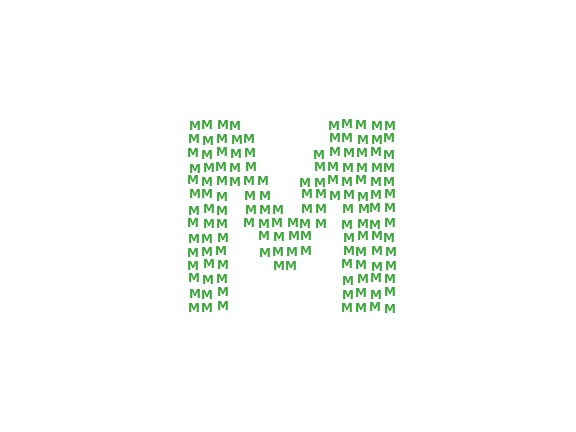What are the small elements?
The small elements are letter M's.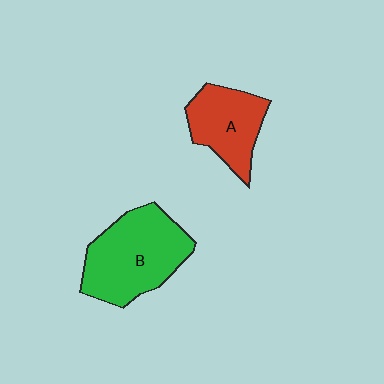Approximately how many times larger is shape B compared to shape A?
Approximately 1.5 times.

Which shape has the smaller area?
Shape A (red).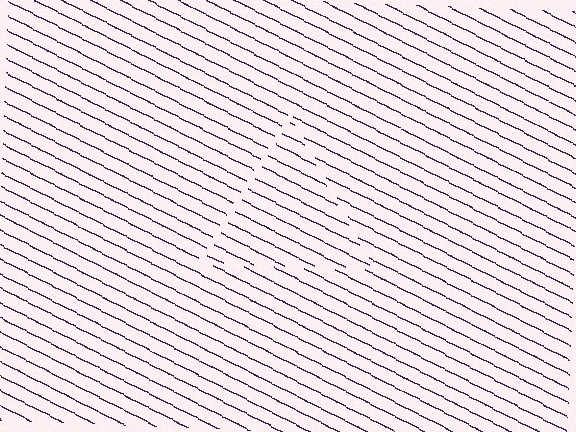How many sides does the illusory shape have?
3 sides — the line-ends trace a triangle.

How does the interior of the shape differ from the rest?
The interior of the shape contains the same grating, shifted by half a period — the contour is defined by the phase discontinuity where line-ends from the inner and outer gratings abut.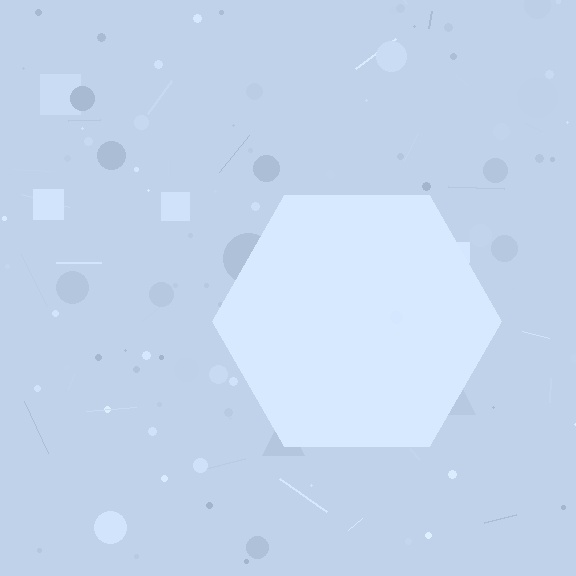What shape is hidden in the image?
A hexagon is hidden in the image.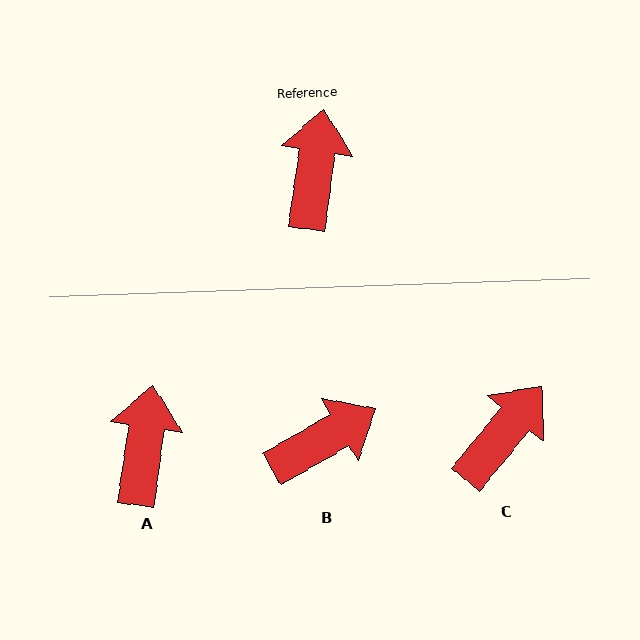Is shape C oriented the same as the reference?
No, it is off by about 31 degrees.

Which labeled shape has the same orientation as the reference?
A.